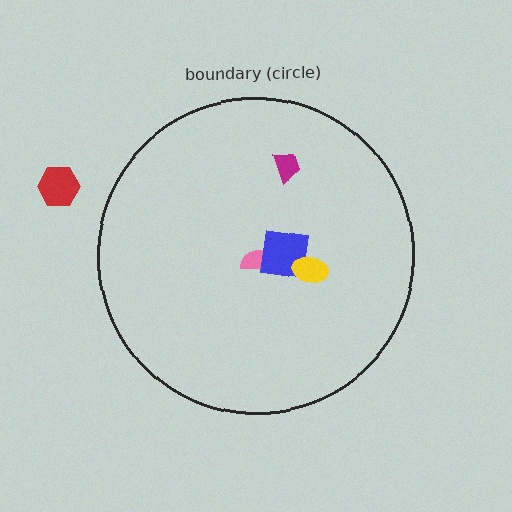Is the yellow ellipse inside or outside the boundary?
Inside.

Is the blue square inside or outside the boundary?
Inside.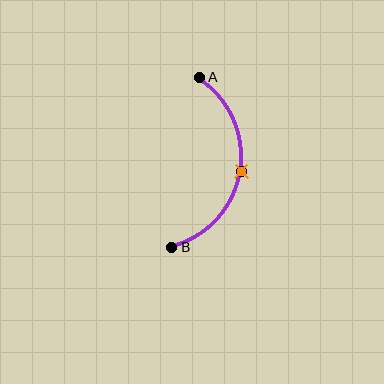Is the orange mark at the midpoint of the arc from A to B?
Yes. The orange mark lies on the arc at equal arc-length from both A and B — it is the arc midpoint.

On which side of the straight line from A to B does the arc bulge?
The arc bulges to the right of the straight line connecting A and B.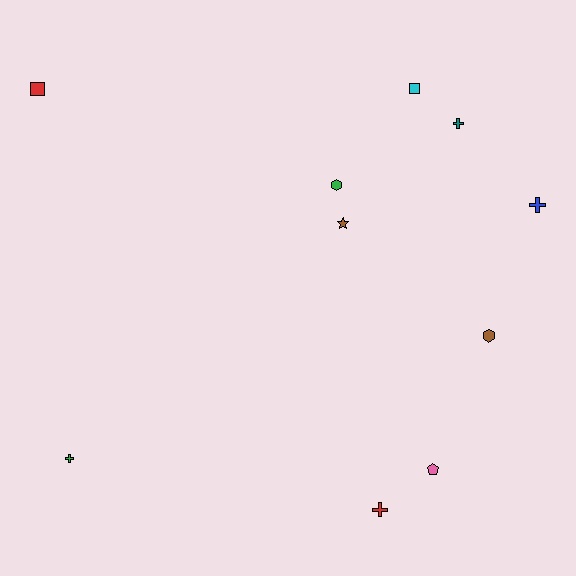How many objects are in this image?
There are 10 objects.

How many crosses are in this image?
There are 4 crosses.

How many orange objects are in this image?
There are no orange objects.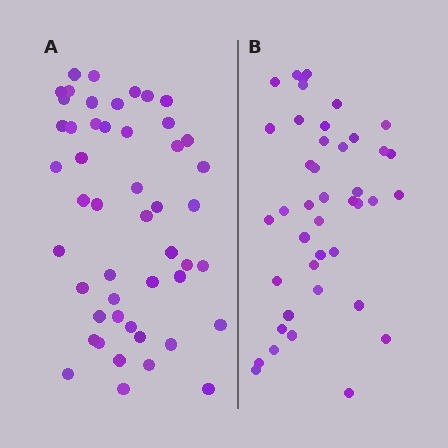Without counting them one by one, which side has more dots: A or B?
Region A (the left region) has more dots.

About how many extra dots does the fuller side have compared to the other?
Region A has roughly 8 or so more dots than region B.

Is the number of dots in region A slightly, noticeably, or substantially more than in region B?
Region A has only slightly more — the two regions are fairly close. The ratio is roughly 1.2 to 1.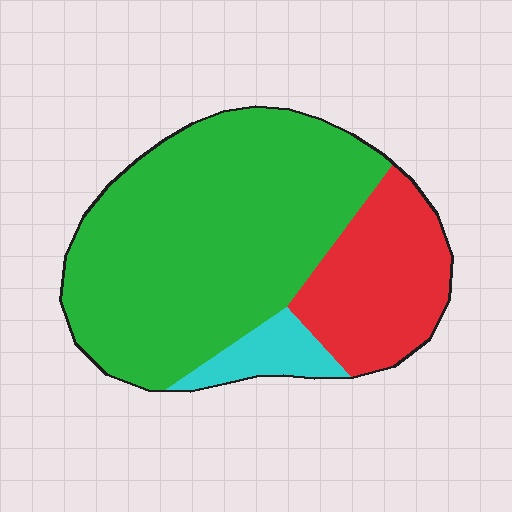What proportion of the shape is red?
Red takes up less than a quarter of the shape.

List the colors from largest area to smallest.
From largest to smallest: green, red, cyan.